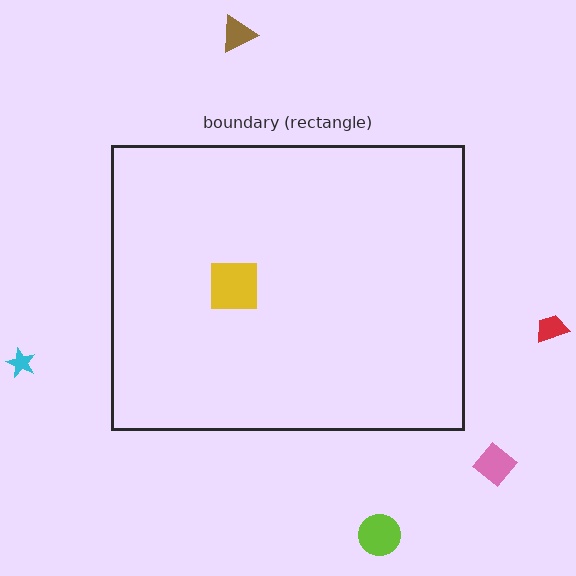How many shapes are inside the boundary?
1 inside, 5 outside.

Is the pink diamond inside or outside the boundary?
Outside.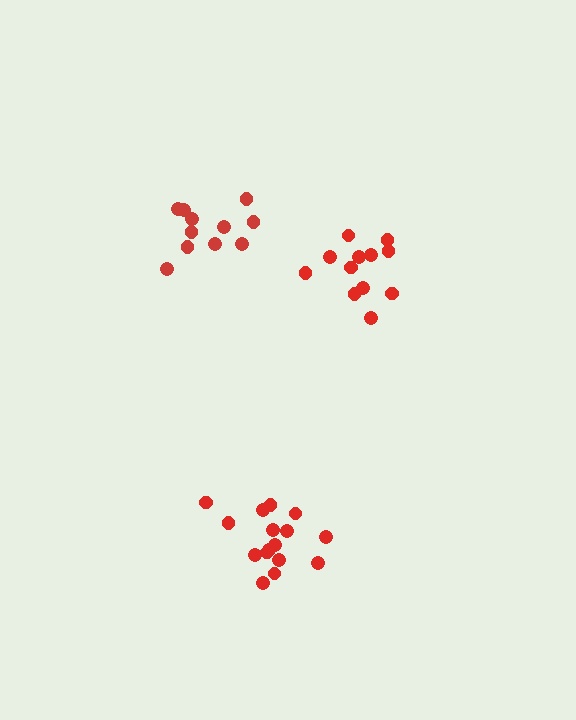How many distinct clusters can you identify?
There are 3 distinct clusters.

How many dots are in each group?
Group 1: 11 dots, Group 2: 12 dots, Group 3: 16 dots (39 total).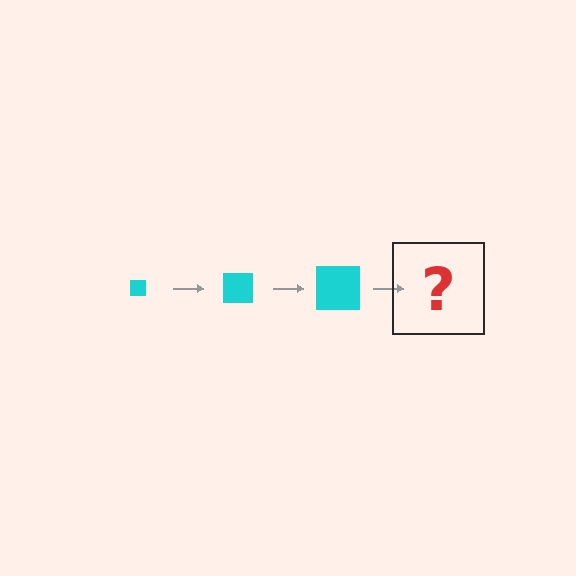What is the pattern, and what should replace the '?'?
The pattern is that the square gets progressively larger each step. The '?' should be a cyan square, larger than the previous one.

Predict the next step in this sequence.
The next step is a cyan square, larger than the previous one.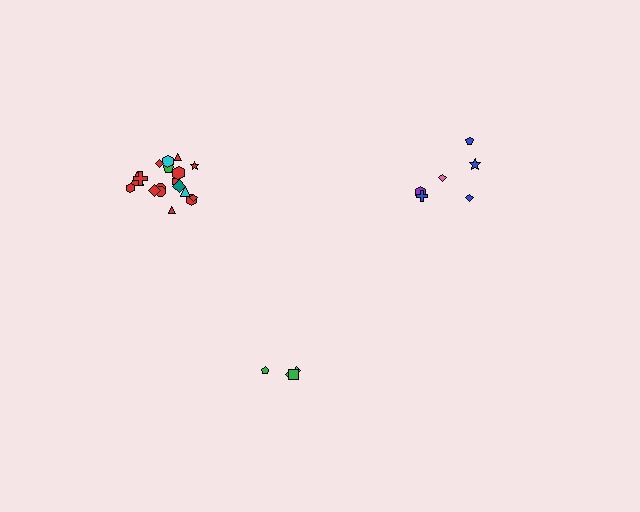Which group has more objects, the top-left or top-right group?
The top-left group.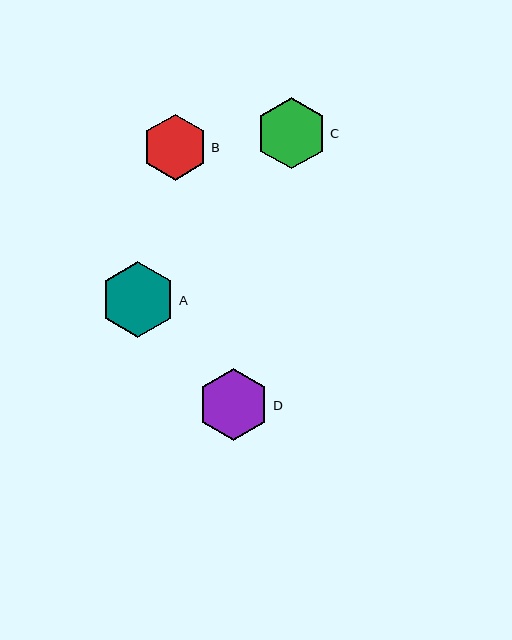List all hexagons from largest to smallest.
From largest to smallest: A, D, C, B.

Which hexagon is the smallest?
Hexagon B is the smallest with a size of approximately 66 pixels.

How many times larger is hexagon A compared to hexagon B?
Hexagon A is approximately 1.1 times the size of hexagon B.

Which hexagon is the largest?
Hexagon A is the largest with a size of approximately 76 pixels.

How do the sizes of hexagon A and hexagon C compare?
Hexagon A and hexagon C are approximately the same size.